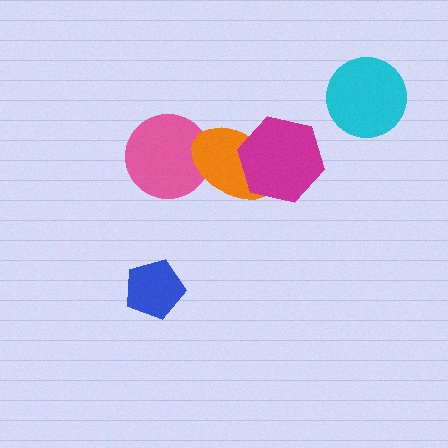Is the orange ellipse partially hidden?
Yes, it is partially covered by another shape.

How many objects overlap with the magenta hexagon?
1 object overlaps with the magenta hexagon.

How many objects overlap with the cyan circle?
0 objects overlap with the cyan circle.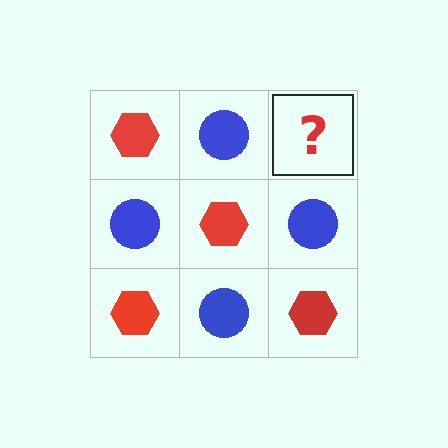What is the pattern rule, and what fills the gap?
The rule is that it alternates red hexagon and blue circle in a checkerboard pattern. The gap should be filled with a red hexagon.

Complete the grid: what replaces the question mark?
The question mark should be replaced with a red hexagon.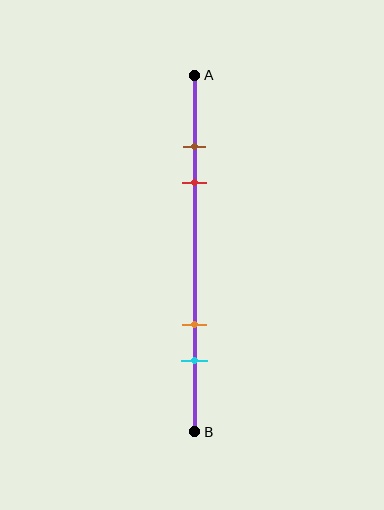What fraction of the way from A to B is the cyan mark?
The cyan mark is approximately 80% (0.8) of the way from A to B.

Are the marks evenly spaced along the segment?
No, the marks are not evenly spaced.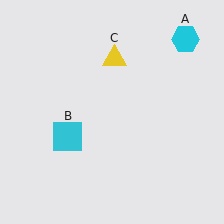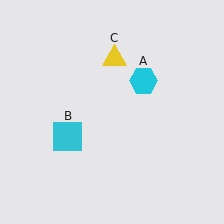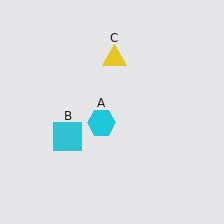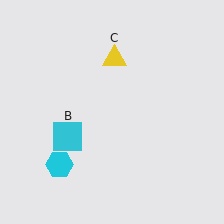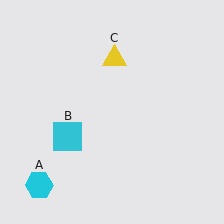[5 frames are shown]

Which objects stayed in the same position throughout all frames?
Cyan square (object B) and yellow triangle (object C) remained stationary.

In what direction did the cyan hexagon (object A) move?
The cyan hexagon (object A) moved down and to the left.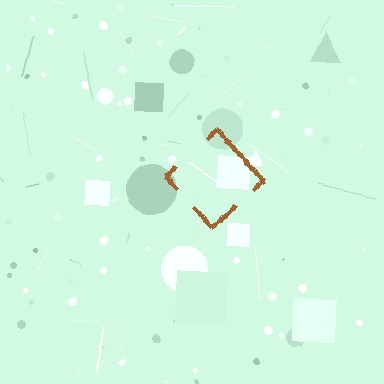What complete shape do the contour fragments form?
The contour fragments form a diamond.